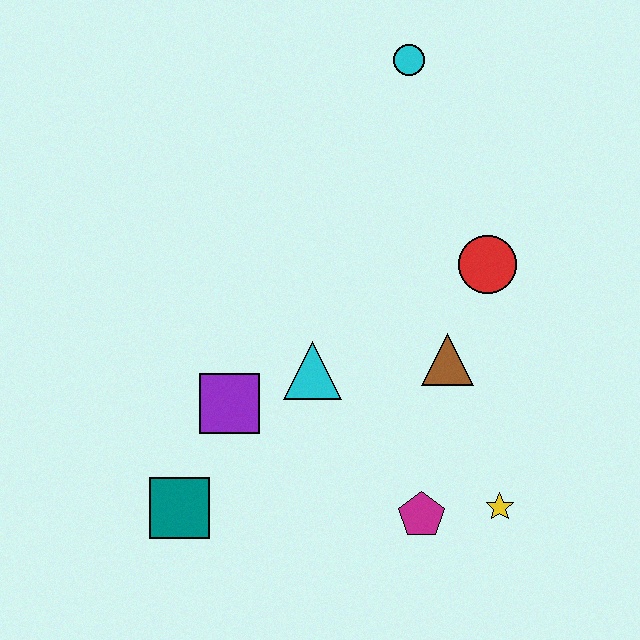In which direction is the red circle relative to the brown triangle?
The red circle is above the brown triangle.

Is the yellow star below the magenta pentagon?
No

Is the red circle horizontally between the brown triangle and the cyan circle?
No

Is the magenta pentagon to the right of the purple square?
Yes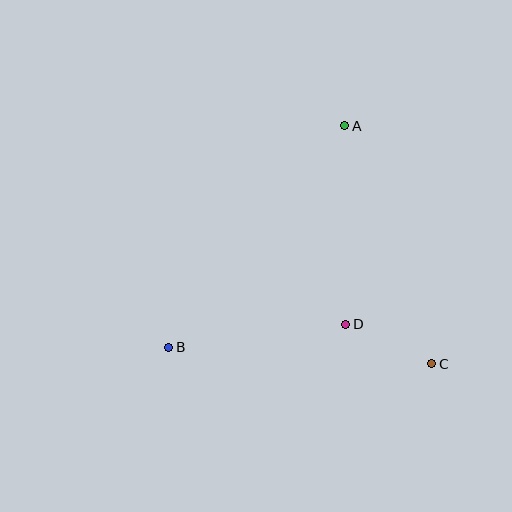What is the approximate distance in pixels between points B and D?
The distance between B and D is approximately 178 pixels.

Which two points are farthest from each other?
Points A and B are farthest from each other.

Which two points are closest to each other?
Points C and D are closest to each other.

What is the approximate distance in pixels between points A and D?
The distance between A and D is approximately 198 pixels.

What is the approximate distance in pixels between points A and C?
The distance between A and C is approximately 254 pixels.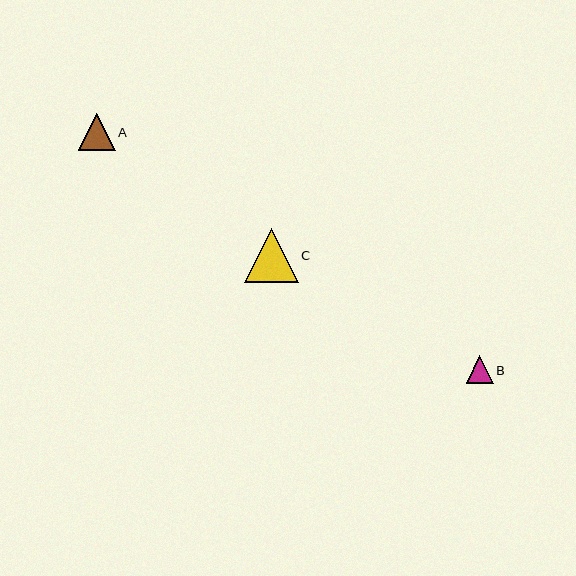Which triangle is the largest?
Triangle C is the largest with a size of approximately 54 pixels.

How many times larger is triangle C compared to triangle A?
Triangle C is approximately 1.5 times the size of triangle A.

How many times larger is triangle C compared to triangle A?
Triangle C is approximately 1.5 times the size of triangle A.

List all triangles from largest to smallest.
From largest to smallest: C, A, B.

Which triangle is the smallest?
Triangle B is the smallest with a size of approximately 27 pixels.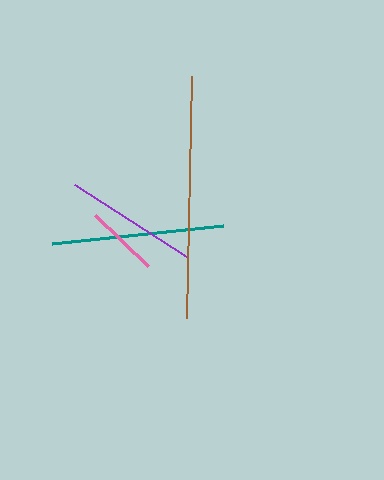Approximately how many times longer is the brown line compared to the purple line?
The brown line is approximately 1.8 times the length of the purple line.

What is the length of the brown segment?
The brown segment is approximately 242 pixels long.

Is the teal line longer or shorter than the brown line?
The brown line is longer than the teal line.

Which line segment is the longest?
The brown line is the longest at approximately 242 pixels.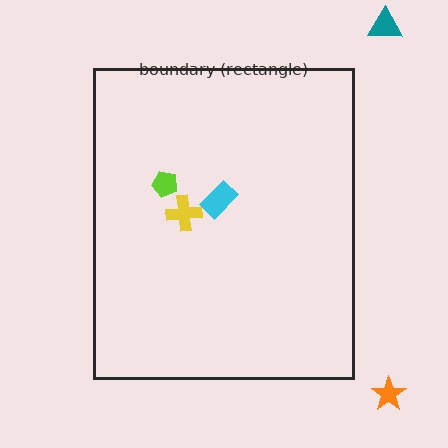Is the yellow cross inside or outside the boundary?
Inside.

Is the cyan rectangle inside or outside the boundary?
Inside.